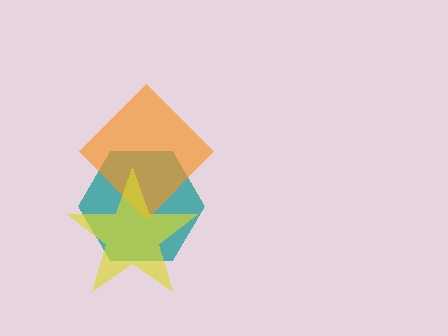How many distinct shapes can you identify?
There are 3 distinct shapes: a teal hexagon, an orange diamond, a yellow star.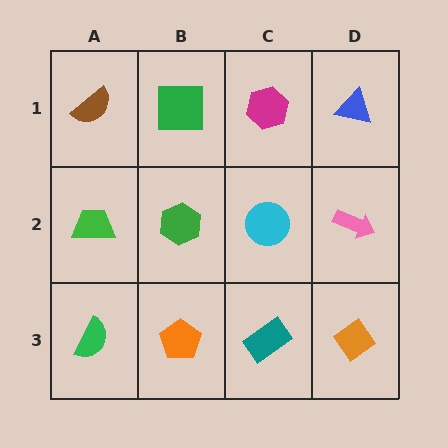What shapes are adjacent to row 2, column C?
A magenta hexagon (row 1, column C), a teal rectangle (row 3, column C), a green hexagon (row 2, column B), a pink arrow (row 2, column D).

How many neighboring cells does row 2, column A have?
3.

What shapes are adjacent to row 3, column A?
A green trapezoid (row 2, column A), an orange pentagon (row 3, column B).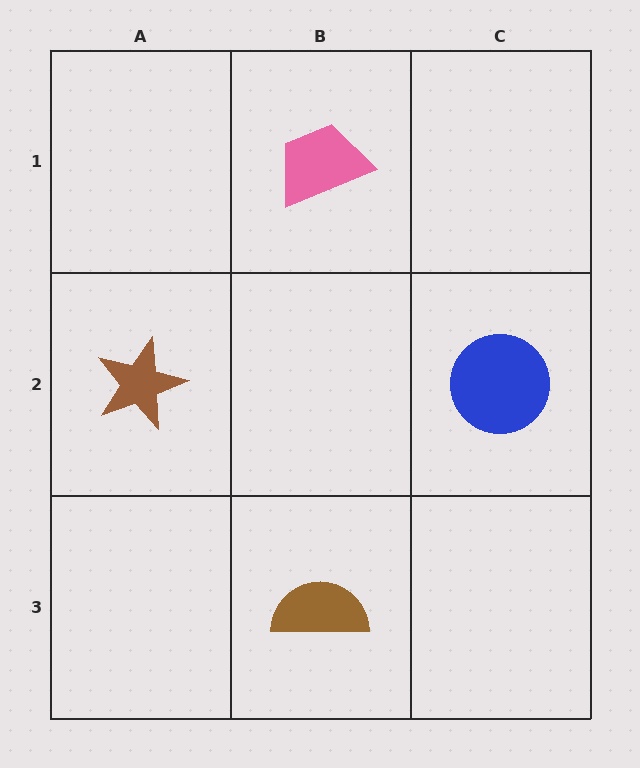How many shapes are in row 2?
2 shapes.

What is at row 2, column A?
A brown star.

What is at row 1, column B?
A pink trapezoid.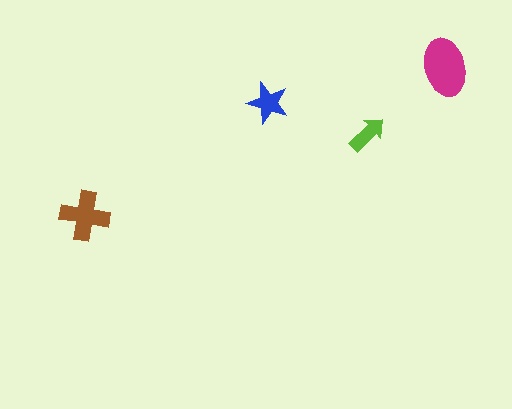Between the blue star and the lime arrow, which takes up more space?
The blue star.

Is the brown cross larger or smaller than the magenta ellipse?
Smaller.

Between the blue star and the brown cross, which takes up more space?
The brown cross.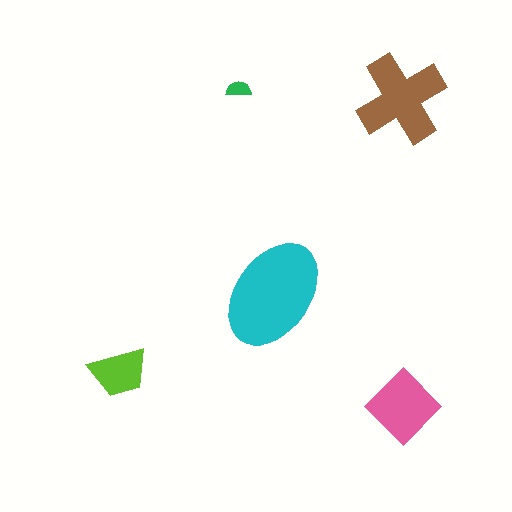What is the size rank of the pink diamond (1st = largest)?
3rd.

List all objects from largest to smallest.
The cyan ellipse, the brown cross, the pink diamond, the lime trapezoid, the green semicircle.